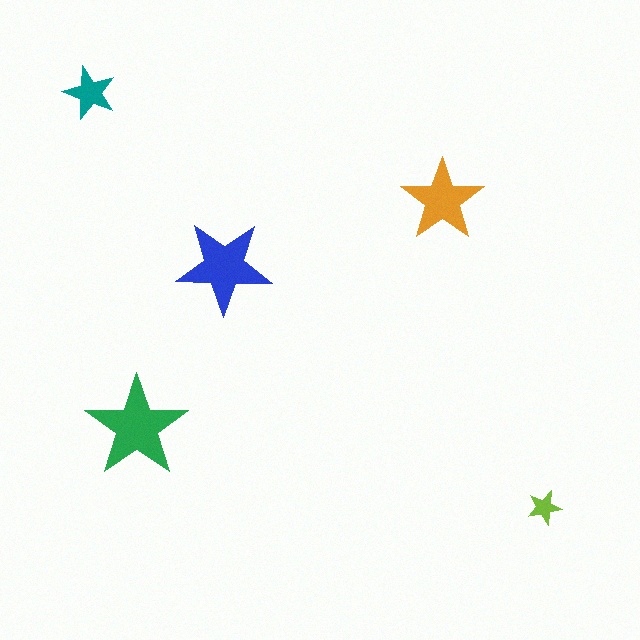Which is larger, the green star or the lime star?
The green one.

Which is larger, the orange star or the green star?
The green one.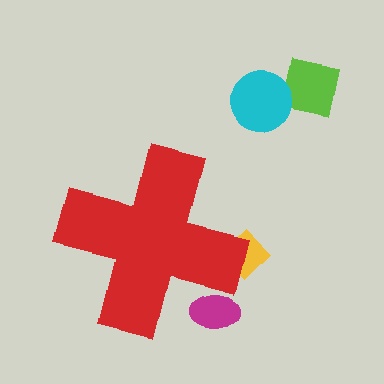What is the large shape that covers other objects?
A red cross.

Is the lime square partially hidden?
No, the lime square is fully visible.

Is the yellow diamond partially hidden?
Yes, the yellow diamond is partially hidden behind the red cross.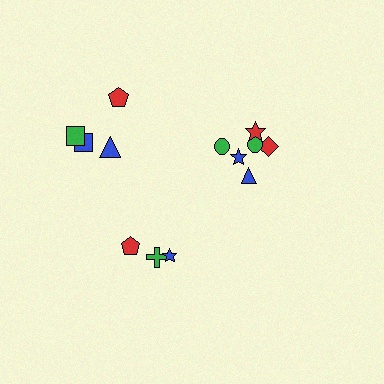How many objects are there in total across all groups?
There are 13 objects.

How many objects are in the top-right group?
There are 6 objects.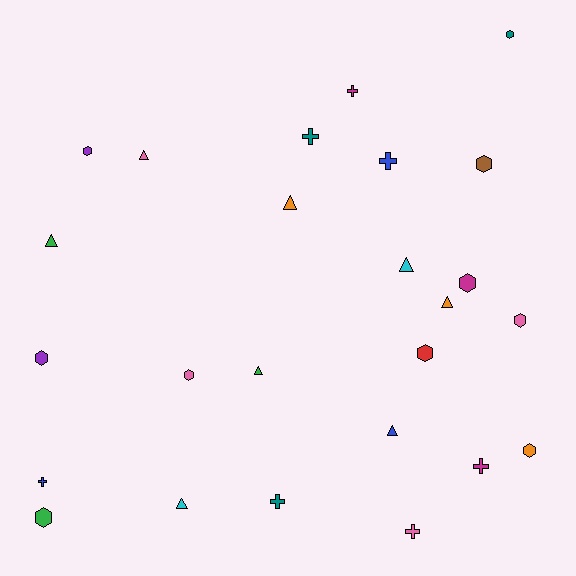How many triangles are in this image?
There are 8 triangles.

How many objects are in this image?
There are 25 objects.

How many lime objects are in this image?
There are no lime objects.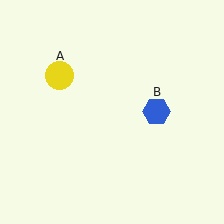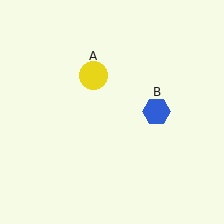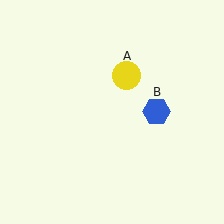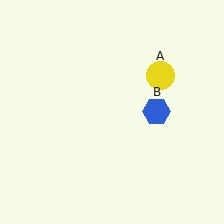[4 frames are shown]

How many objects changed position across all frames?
1 object changed position: yellow circle (object A).